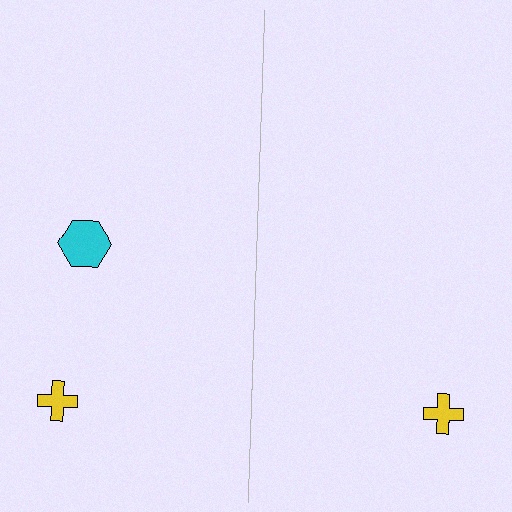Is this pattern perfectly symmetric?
No, the pattern is not perfectly symmetric. A cyan hexagon is missing from the right side.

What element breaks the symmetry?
A cyan hexagon is missing from the right side.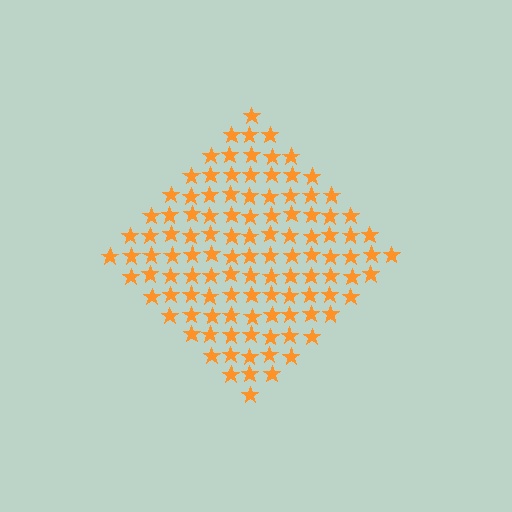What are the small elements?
The small elements are stars.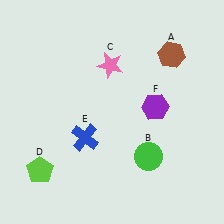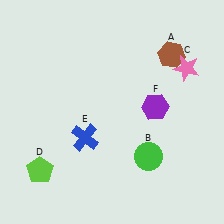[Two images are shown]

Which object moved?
The pink star (C) moved right.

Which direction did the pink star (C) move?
The pink star (C) moved right.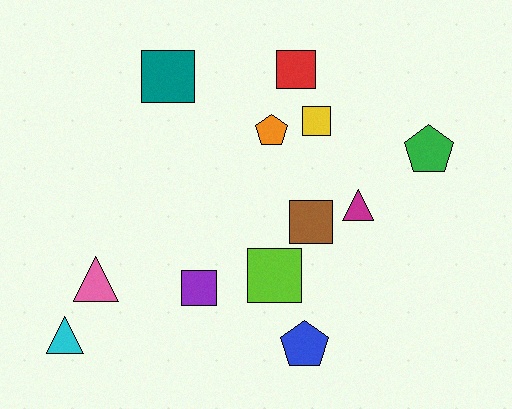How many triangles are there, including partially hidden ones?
There are 3 triangles.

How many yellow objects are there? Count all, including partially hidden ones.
There is 1 yellow object.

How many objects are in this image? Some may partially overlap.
There are 12 objects.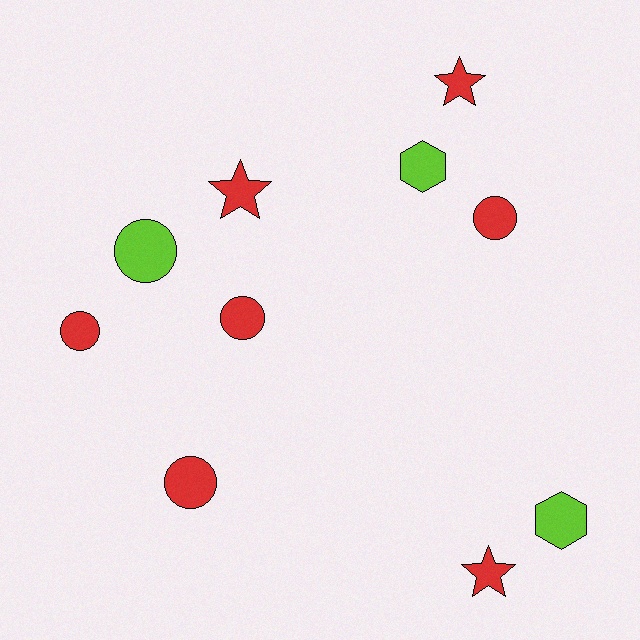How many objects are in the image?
There are 10 objects.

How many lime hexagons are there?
There are 2 lime hexagons.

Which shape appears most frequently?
Circle, with 5 objects.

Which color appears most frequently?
Red, with 7 objects.